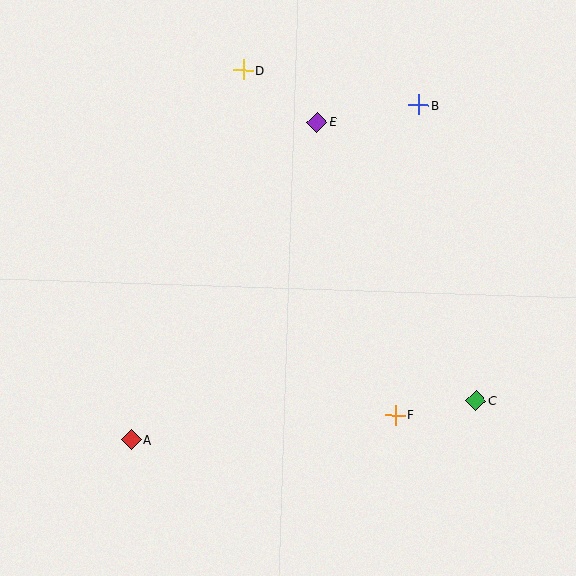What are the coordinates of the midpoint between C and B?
The midpoint between C and B is at (447, 253).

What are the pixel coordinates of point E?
Point E is at (317, 122).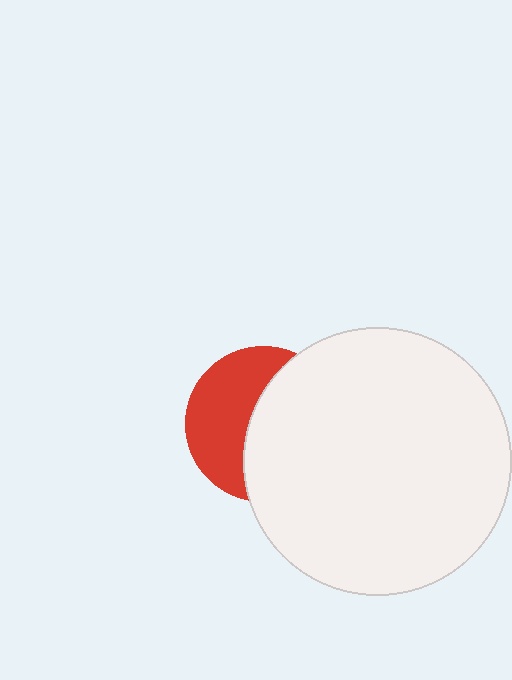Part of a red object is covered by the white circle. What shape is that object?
It is a circle.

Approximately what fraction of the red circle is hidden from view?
Roughly 55% of the red circle is hidden behind the white circle.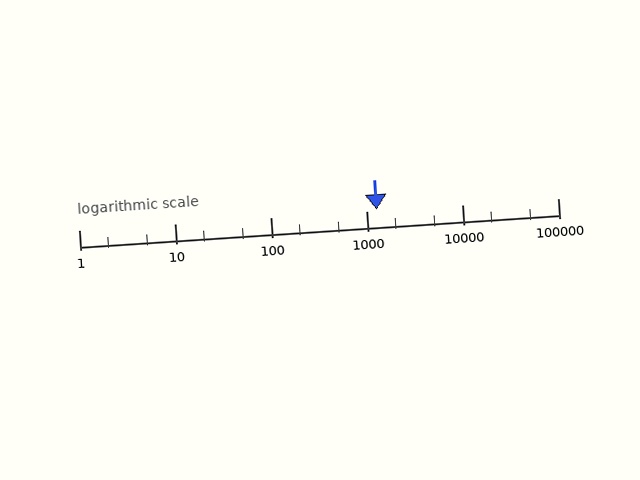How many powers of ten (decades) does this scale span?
The scale spans 5 decades, from 1 to 100000.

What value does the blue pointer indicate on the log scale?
The pointer indicates approximately 1300.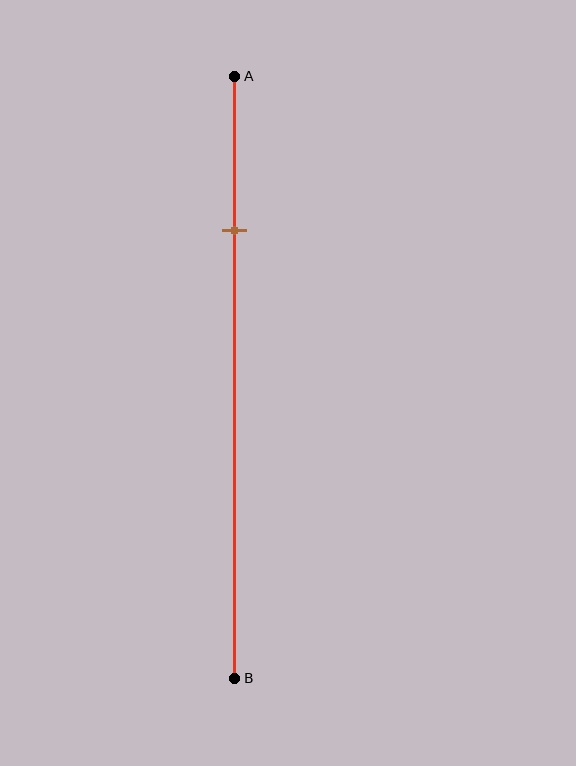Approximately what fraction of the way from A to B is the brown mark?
The brown mark is approximately 25% of the way from A to B.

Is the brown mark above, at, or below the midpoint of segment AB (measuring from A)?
The brown mark is above the midpoint of segment AB.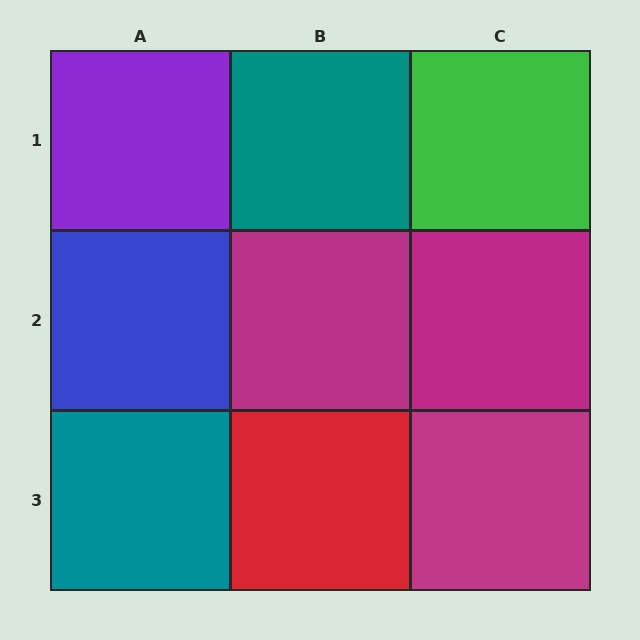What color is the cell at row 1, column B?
Teal.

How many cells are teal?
2 cells are teal.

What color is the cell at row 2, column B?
Magenta.